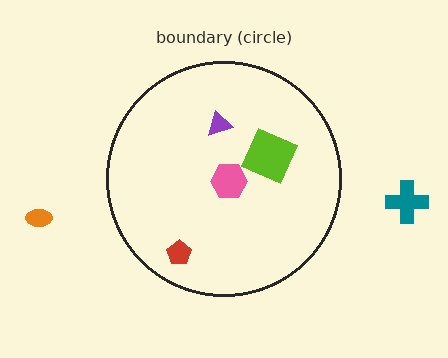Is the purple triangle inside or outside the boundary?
Inside.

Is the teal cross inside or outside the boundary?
Outside.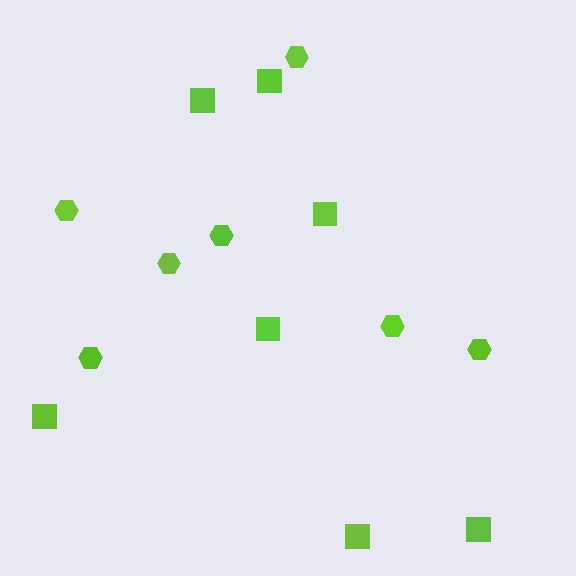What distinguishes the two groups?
There are 2 groups: one group of hexagons (7) and one group of squares (7).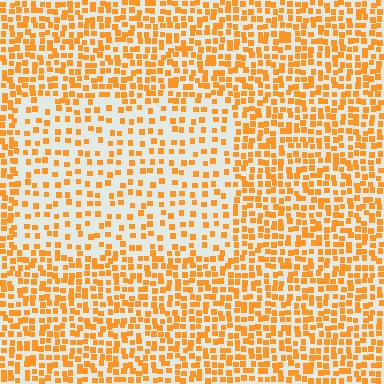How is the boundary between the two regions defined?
The boundary is defined by a change in element density (approximately 1.9x ratio). All elements are the same color, size, and shape.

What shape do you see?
I see a rectangle.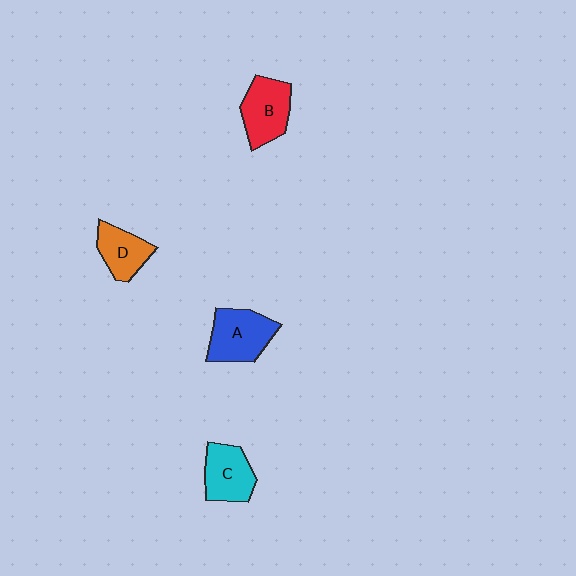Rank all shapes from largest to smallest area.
From largest to smallest: A (blue), B (red), C (cyan), D (orange).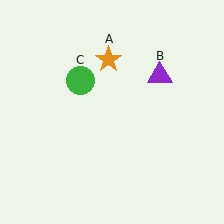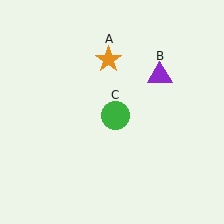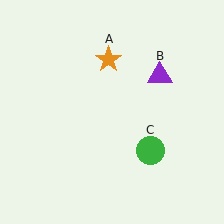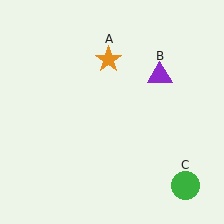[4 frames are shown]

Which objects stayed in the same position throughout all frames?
Orange star (object A) and purple triangle (object B) remained stationary.